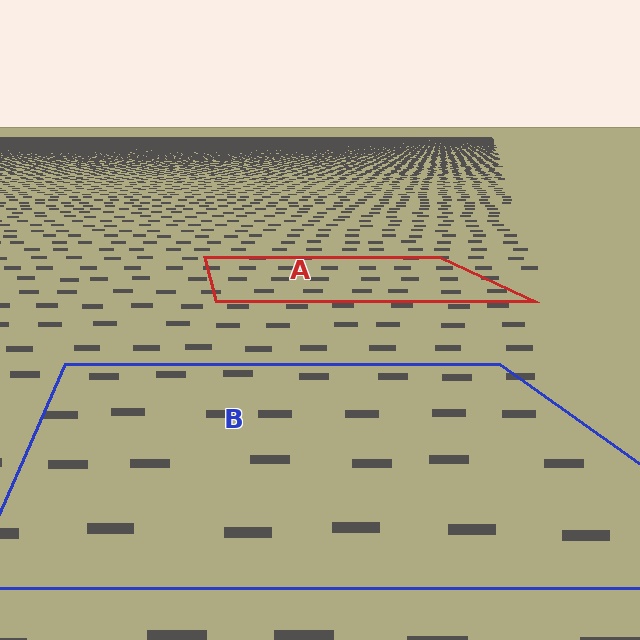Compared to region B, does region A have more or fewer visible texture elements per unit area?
Region A has more texture elements per unit area — they are packed more densely because it is farther away.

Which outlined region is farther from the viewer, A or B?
Region A is farther from the viewer — the texture elements inside it appear smaller and more densely packed.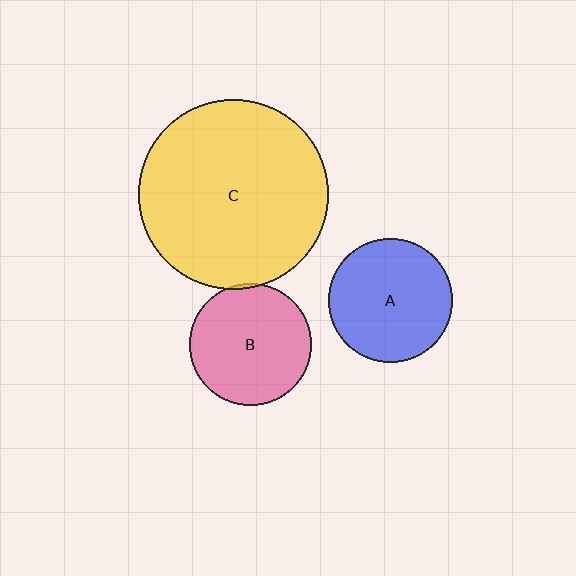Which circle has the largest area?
Circle C (yellow).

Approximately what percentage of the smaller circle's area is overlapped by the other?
Approximately 5%.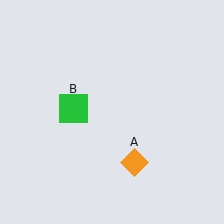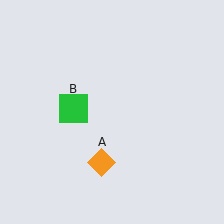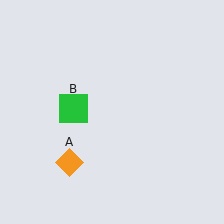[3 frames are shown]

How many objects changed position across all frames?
1 object changed position: orange diamond (object A).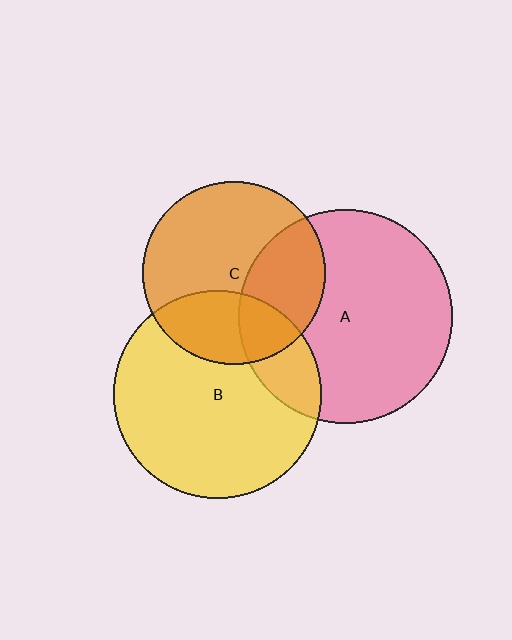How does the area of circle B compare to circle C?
Approximately 1.3 times.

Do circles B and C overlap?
Yes.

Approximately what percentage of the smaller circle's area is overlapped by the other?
Approximately 30%.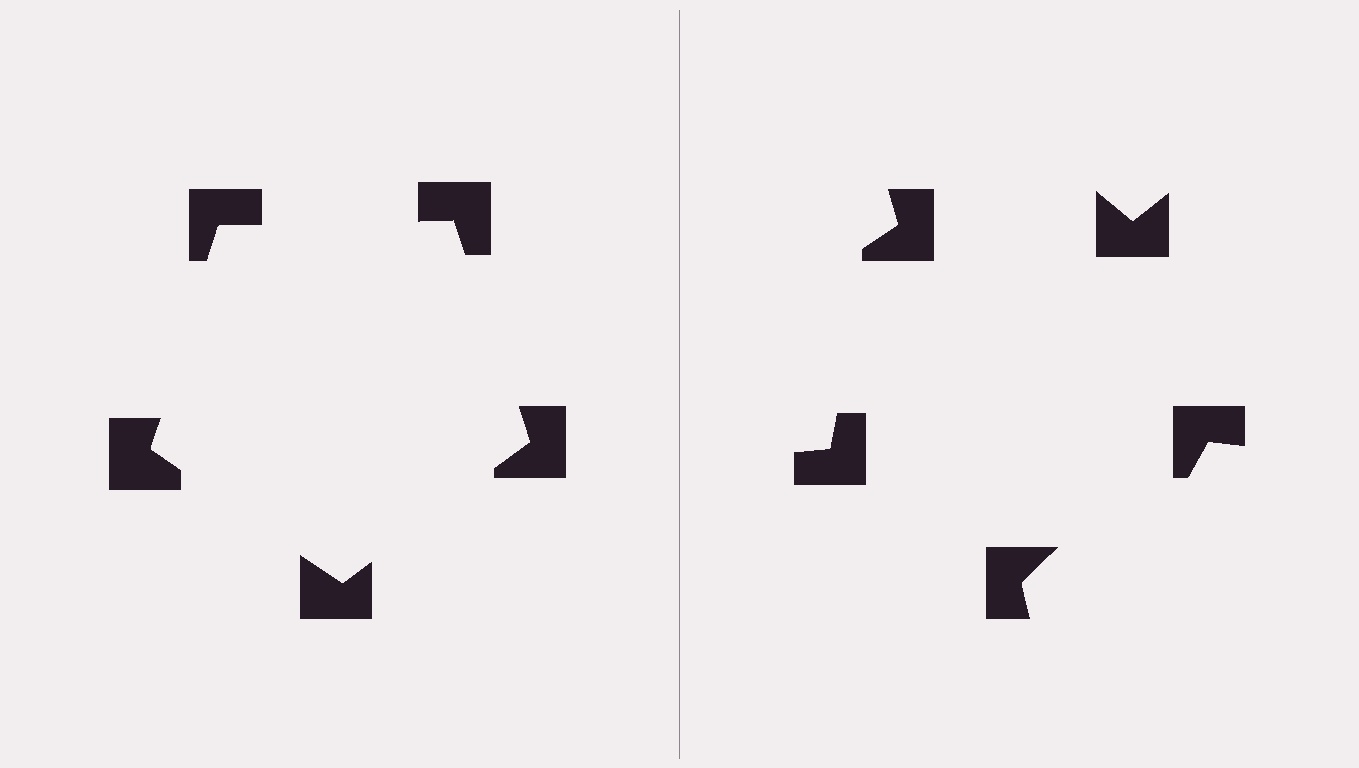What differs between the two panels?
The notched squares are positioned identically on both sides; only the wedge orientations differ. On the left they align to a pentagon; on the right they are misaligned.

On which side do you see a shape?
An illusory pentagon appears on the left side. On the right side the wedge cuts are rotated, so no coherent shape forms.